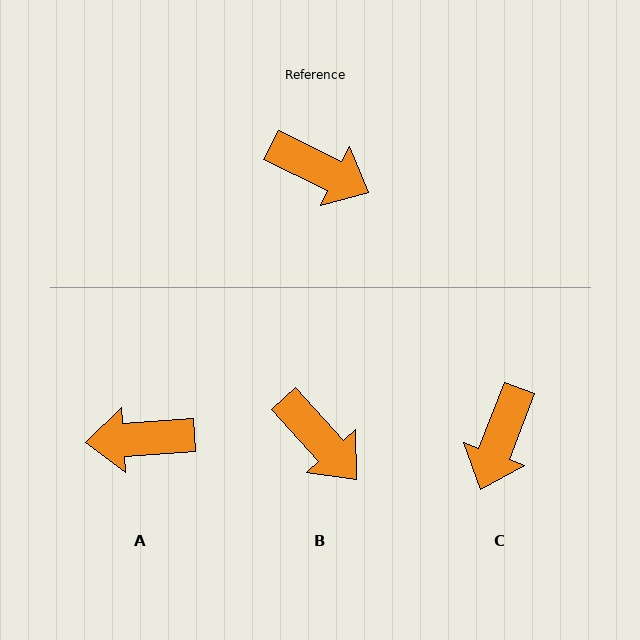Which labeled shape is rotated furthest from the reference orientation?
A, about 150 degrees away.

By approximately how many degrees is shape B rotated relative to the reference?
Approximately 22 degrees clockwise.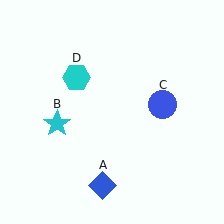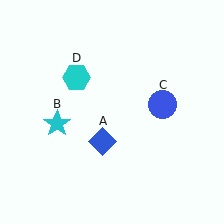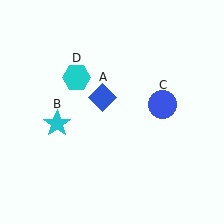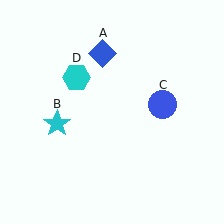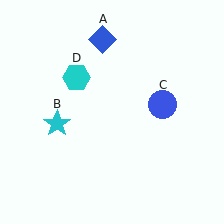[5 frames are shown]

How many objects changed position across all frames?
1 object changed position: blue diamond (object A).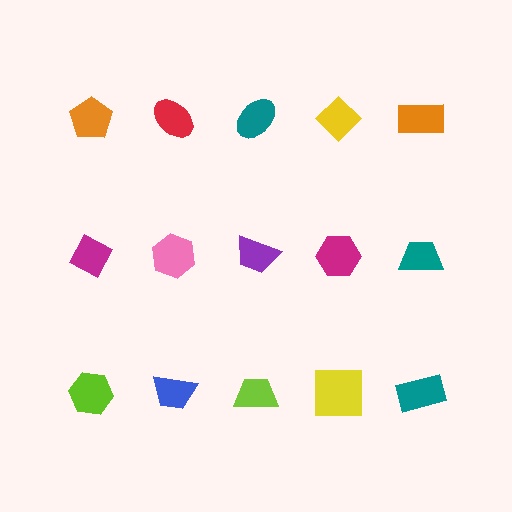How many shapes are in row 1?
5 shapes.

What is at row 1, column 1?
An orange pentagon.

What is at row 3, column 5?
A teal rectangle.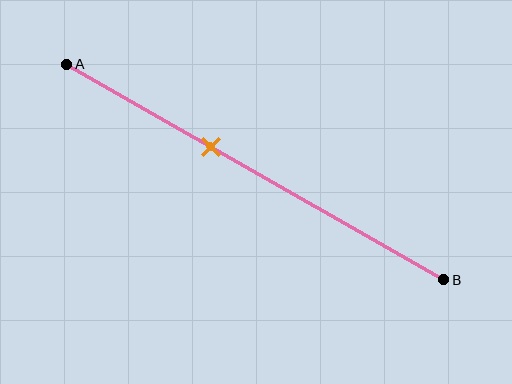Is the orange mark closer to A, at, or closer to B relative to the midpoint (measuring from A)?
The orange mark is closer to point A than the midpoint of segment AB.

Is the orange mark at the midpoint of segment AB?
No, the mark is at about 40% from A, not at the 50% midpoint.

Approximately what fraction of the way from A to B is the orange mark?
The orange mark is approximately 40% of the way from A to B.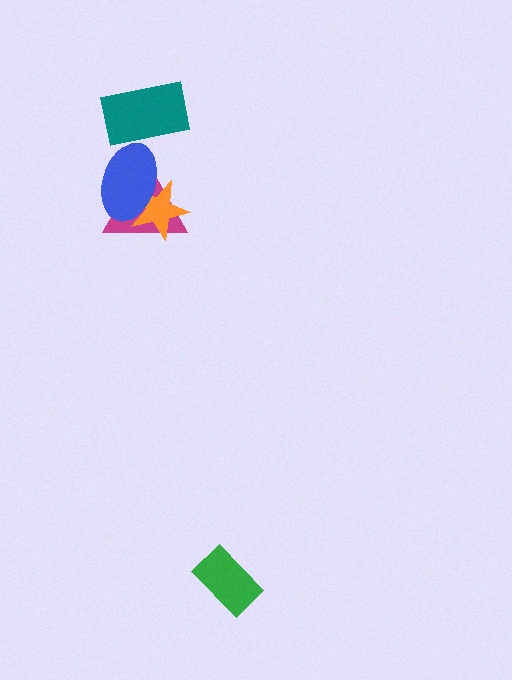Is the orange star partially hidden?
Yes, it is partially covered by another shape.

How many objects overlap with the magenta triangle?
2 objects overlap with the magenta triangle.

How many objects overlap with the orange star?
2 objects overlap with the orange star.